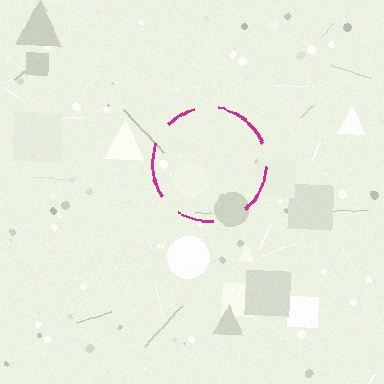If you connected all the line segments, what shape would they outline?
They would outline a circle.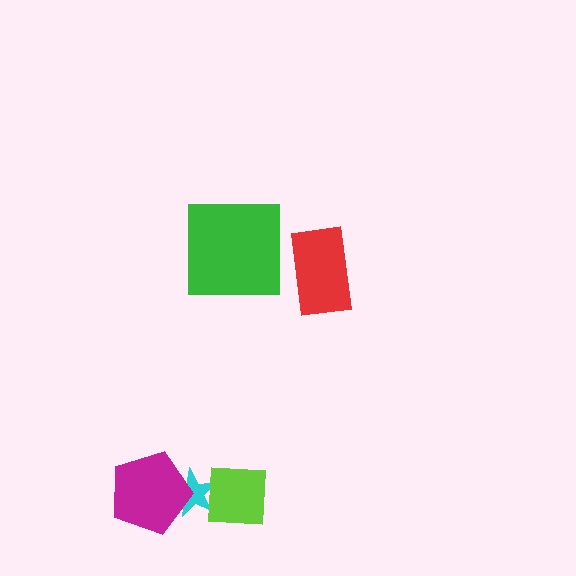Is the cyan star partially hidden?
Yes, it is partially covered by another shape.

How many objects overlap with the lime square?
1 object overlaps with the lime square.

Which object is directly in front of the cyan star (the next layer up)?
The lime square is directly in front of the cyan star.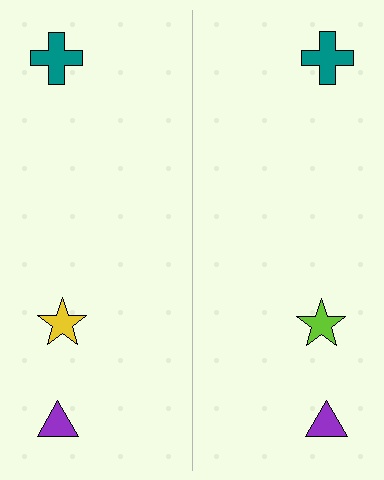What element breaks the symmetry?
The lime star on the right side breaks the symmetry — its mirror counterpart is yellow.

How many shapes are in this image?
There are 6 shapes in this image.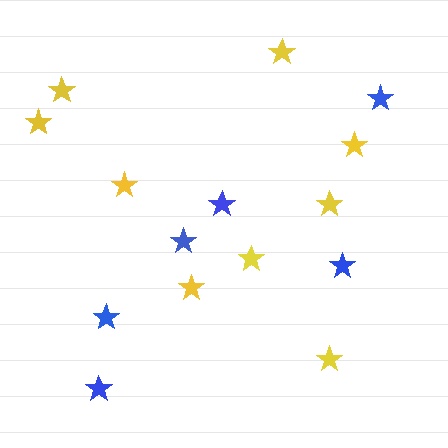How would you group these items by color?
There are 2 groups: one group of blue stars (6) and one group of yellow stars (9).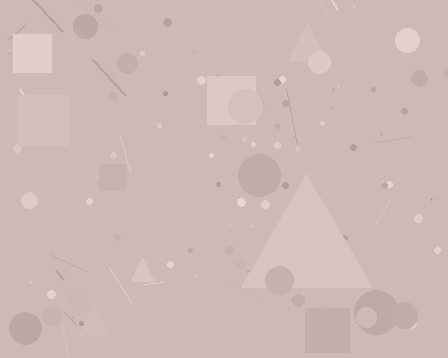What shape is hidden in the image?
A triangle is hidden in the image.